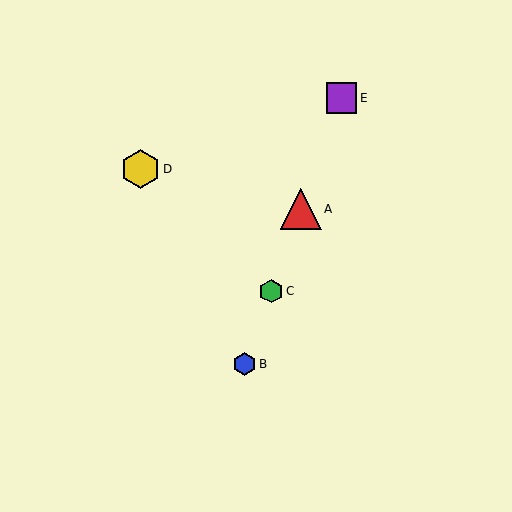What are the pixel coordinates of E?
Object E is at (342, 98).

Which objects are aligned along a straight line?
Objects A, B, C, E are aligned along a straight line.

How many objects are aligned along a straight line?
4 objects (A, B, C, E) are aligned along a straight line.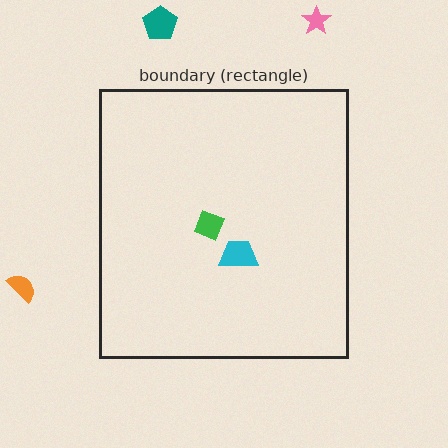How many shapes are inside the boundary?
2 inside, 3 outside.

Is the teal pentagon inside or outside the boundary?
Outside.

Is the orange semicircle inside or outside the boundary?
Outside.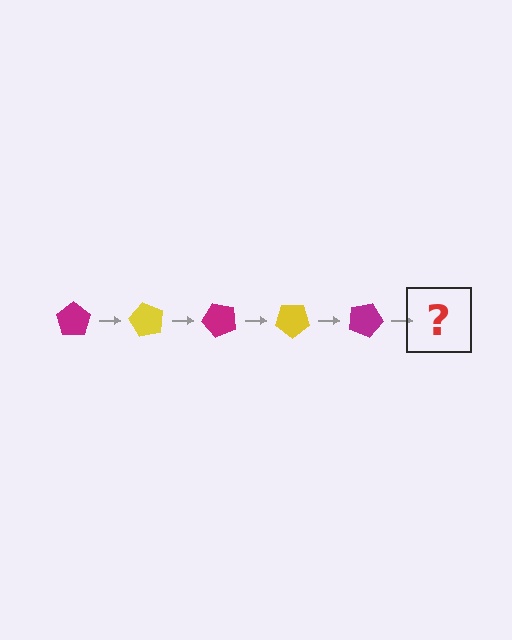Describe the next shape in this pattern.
It should be a yellow pentagon, rotated 300 degrees from the start.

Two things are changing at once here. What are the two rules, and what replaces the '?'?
The two rules are that it rotates 60 degrees each step and the color cycles through magenta and yellow. The '?' should be a yellow pentagon, rotated 300 degrees from the start.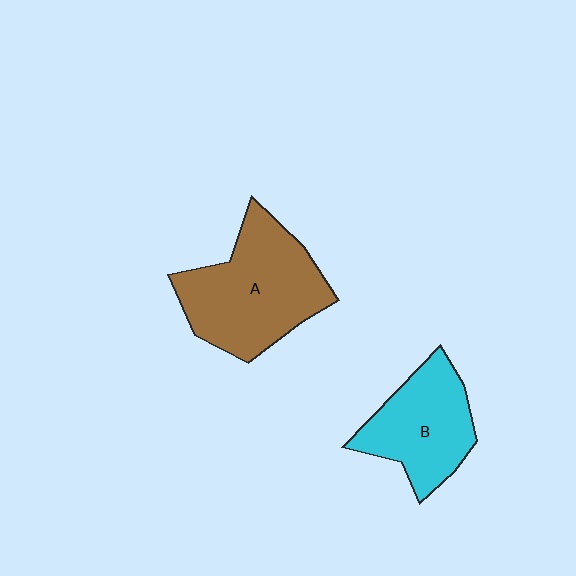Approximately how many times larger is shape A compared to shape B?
Approximately 1.4 times.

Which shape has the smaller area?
Shape B (cyan).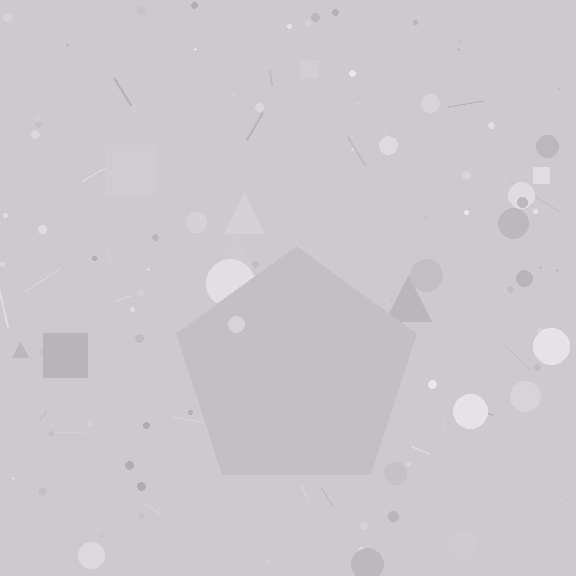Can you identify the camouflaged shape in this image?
The camouflaged shape is a pentagon.